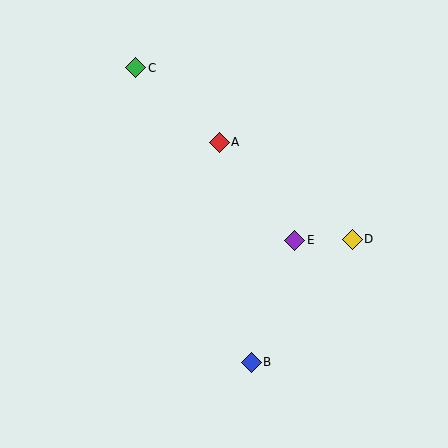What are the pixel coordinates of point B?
Point B is at (251, 362).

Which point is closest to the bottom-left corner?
Point B is closest to the bottom-left corner.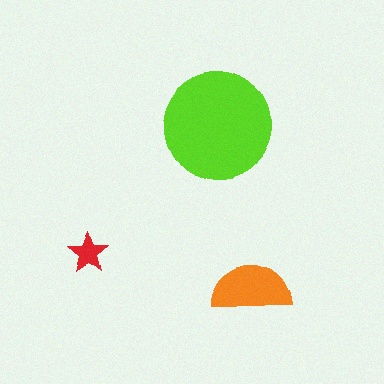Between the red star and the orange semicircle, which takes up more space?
The orange semicircle.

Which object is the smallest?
The red star.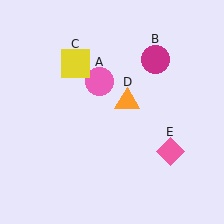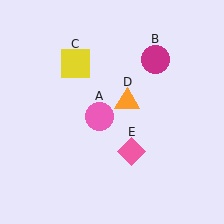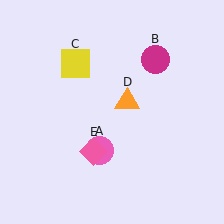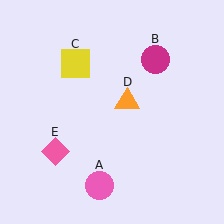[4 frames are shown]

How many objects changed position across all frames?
2 objects changed position: pink circle (object A), pink diamond (object E).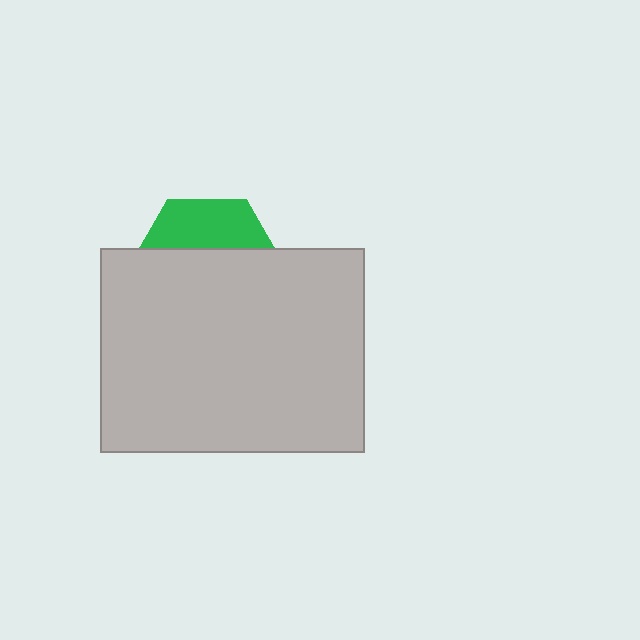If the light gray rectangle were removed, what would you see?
You would see the complete green hexagon.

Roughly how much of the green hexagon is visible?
A small part of it is visible (roughly 32%).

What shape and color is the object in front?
The object in front is a light gray rectangle.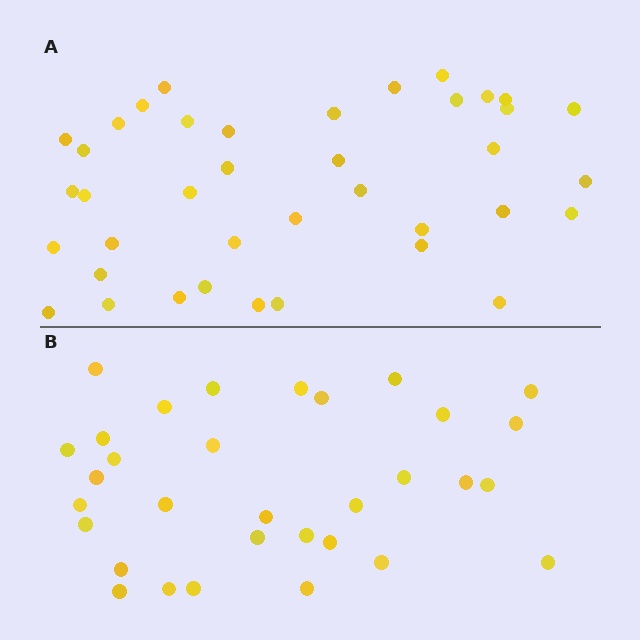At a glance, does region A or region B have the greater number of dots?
Region A (the top region) has more dots.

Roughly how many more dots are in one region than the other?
Region A has roughly 8 or so more dots than region B.